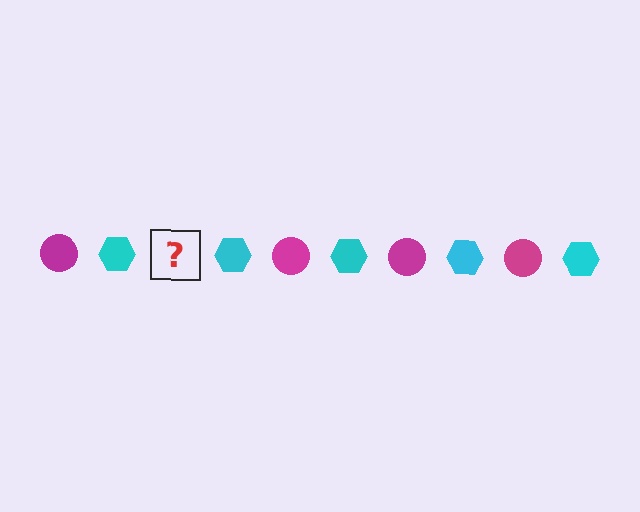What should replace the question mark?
The question mark should be replaced with a magenta circle.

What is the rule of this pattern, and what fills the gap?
The rule is that the pattern alternates between magenta circle and cyan hexagon. The gap should be filled with a magenta circle.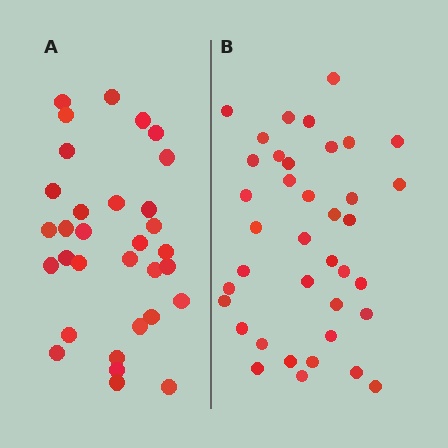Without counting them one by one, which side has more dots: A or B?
Region B (the right region) has more dots.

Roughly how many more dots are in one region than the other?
Region B has about 6 more dots than region A.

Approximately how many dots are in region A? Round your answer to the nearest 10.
About 30 dots. (The exact count is 32, which rounds to 30.)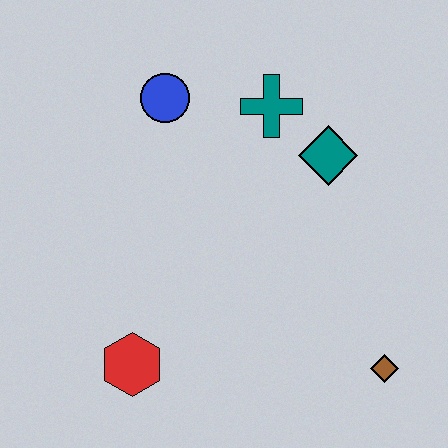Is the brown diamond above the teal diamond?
No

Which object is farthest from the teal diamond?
The red hexagon is farthest from the teal diamond.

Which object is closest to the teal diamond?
The teal cross is closest to the teal diamond.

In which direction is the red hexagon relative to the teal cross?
The red hexagon is below the teal cross.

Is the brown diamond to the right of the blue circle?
Yes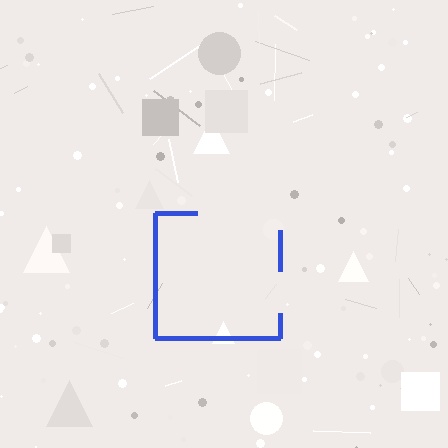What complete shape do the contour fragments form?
The contour fragments form a square.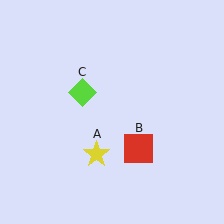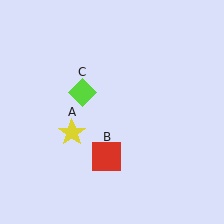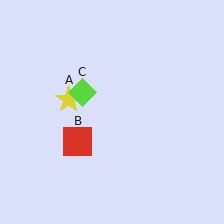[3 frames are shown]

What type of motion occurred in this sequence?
The yellow star (object A), red square (object B) rotated clockwise around the center of the scene.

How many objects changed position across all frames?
2 objects changed position: yellow star (object A), red square (object B).